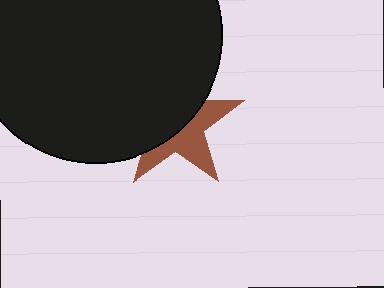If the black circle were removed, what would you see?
You would see the complete brown star.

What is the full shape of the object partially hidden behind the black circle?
The partially hidden object is a brown star.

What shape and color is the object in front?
The object in front is a black circle.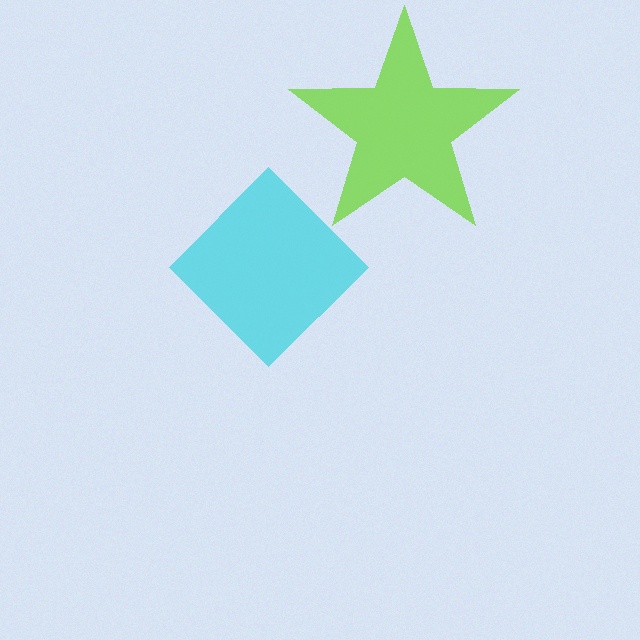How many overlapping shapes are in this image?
There are 2 overlapping shapes in the image.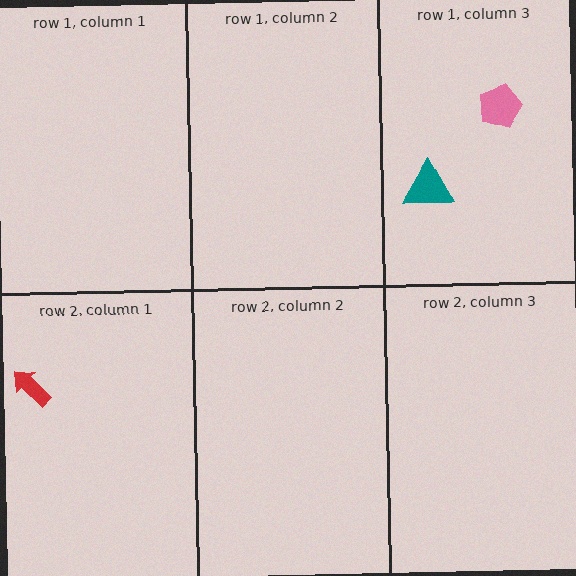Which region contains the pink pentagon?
The row 1, column 3 region.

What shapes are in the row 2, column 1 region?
The red arrow.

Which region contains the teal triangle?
The row 1, column 3 region.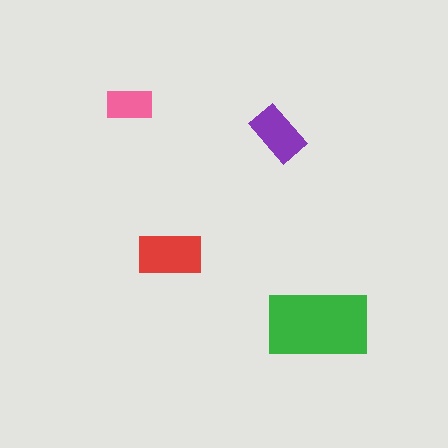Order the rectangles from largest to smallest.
the green one, the red one, the purple one, the pink one.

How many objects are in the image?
There are 4 objects in the image.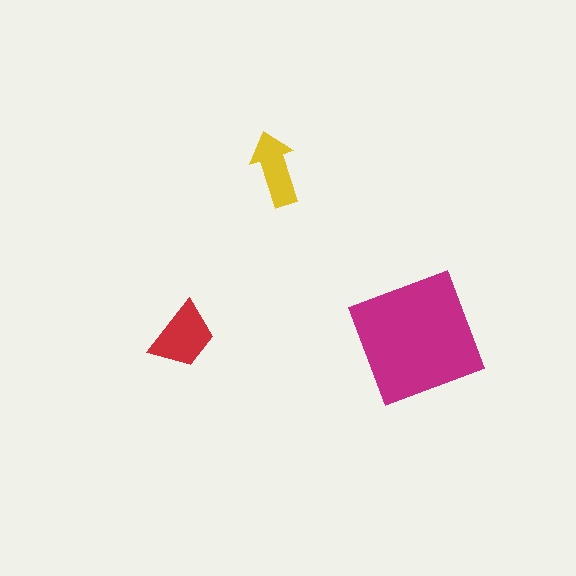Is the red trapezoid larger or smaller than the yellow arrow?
Larger.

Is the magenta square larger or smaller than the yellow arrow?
Larger.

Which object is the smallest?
The yellow arrow.